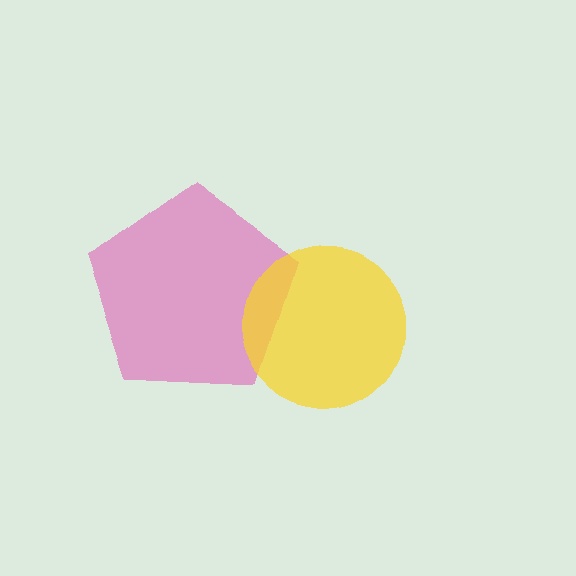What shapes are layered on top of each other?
The layered shapes are: a pink pentagon, a yellow circle.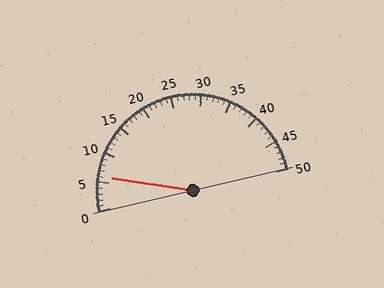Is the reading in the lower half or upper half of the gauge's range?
The reading is in the lower half of the range (0 to 50).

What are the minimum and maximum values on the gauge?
The gauge ranges from 0 to 50.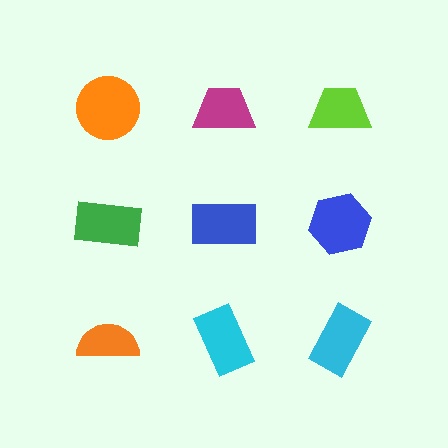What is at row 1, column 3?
A lime trapezoid.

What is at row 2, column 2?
A blue rectangle.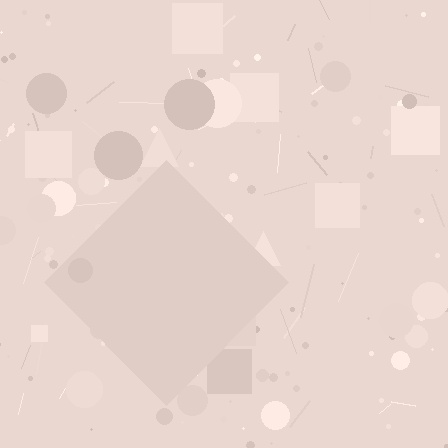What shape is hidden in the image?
A diamond is hidden in the image.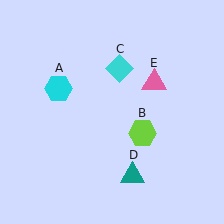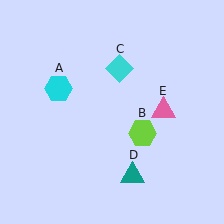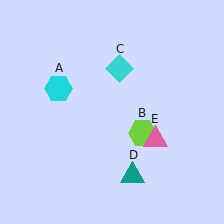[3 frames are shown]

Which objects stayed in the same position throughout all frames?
Cyan hexagon (object A) and lime hexagon (object B) and cyan diamond (object C) and teal triangle (object D) remained stationary.